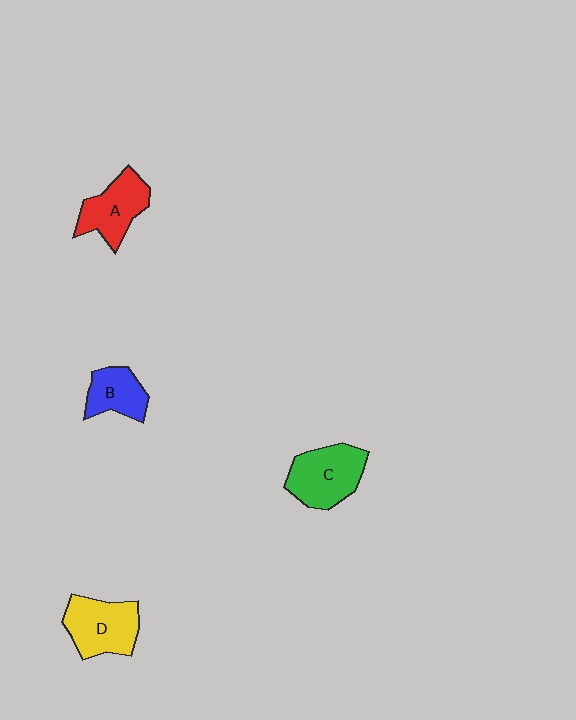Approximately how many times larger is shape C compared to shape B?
Approximately 1.5 times.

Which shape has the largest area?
Shape C (green).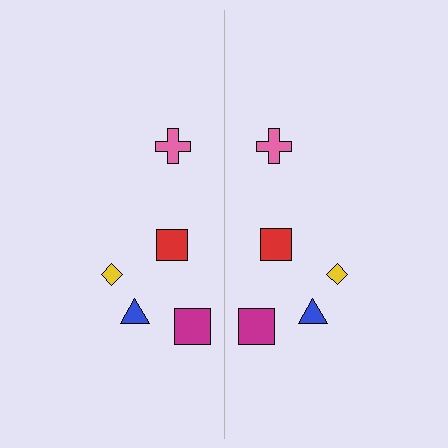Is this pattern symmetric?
Yes, this pattern has bilateral (reflection) symmetry.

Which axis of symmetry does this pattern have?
The pattern has a vertical axis of symmetry running through the center of the image.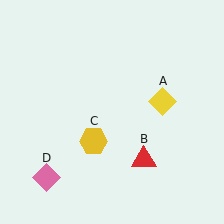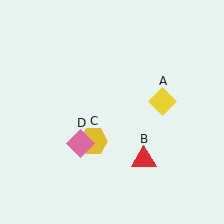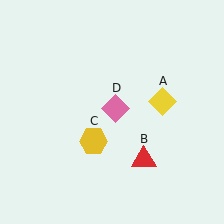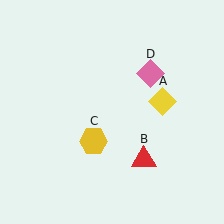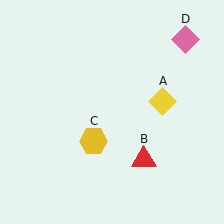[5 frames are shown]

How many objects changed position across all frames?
1 object changed position: pink diamond (object D).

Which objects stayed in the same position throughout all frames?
Yellow diamond (object A) and red triangle (object B) and yellow hexagon (object C) remained stationary.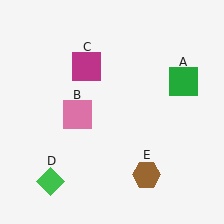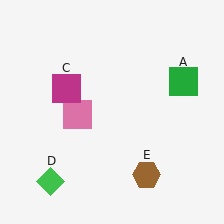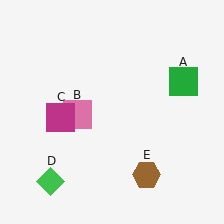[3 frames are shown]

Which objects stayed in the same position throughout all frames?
Green square (object A) and pink square (object B) and green diamond (object D) and brown hexagon (object E) remained stationary.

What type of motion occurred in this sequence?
The magenta square (object C) rotated counterclockwise around the center of the scene.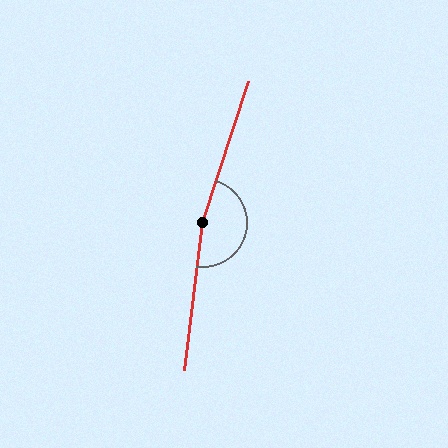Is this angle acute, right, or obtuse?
It is obtuse.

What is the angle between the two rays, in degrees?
Approximately 169 degrees.